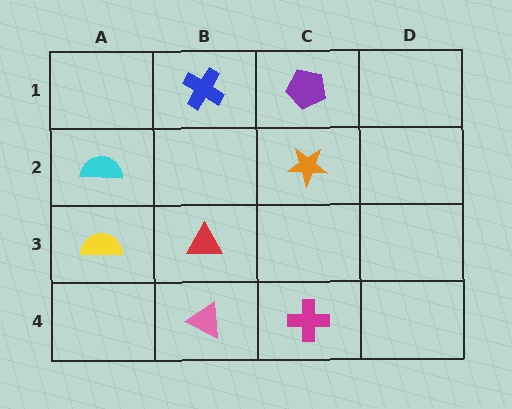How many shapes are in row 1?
2 shapes.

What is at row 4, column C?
A magenta cross.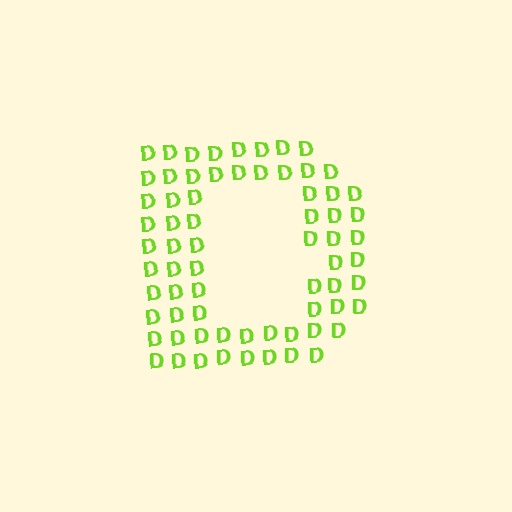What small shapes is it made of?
It is made of small letter D's.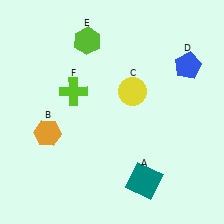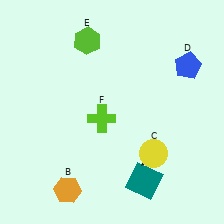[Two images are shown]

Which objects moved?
The objects that moved are: the orange hexagon (B), the yellow circle (C), the lime cross (F).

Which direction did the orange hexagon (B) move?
The orange hexagon (B) moved down.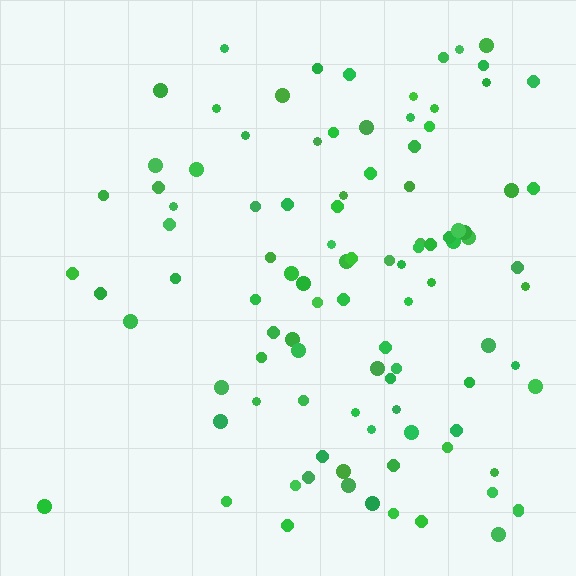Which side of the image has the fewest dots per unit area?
The left.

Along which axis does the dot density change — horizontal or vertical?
Horizontal.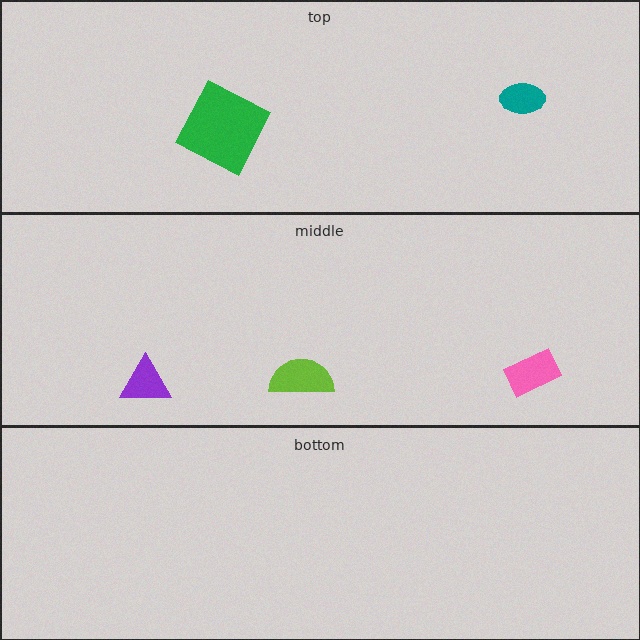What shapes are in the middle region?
The lime semicircle, the pink rectangle, the purple triangle.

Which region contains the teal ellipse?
The top region.